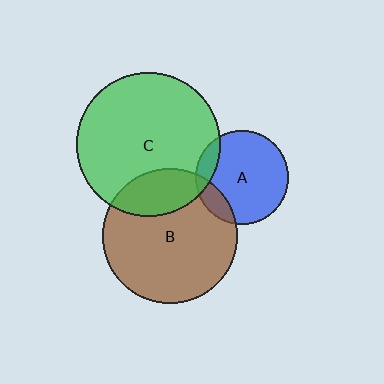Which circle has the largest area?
Circle C (green).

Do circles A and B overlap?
Yes.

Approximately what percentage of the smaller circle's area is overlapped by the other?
Approximately 15%.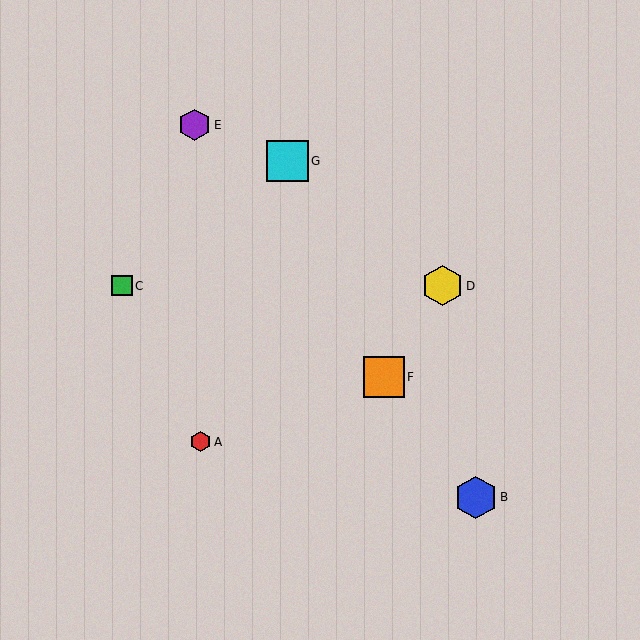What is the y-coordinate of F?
Object F is at y≈377.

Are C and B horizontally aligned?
No, C is at y≈286 and B is at y≈497.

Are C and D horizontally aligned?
Yes, both are at y≈286.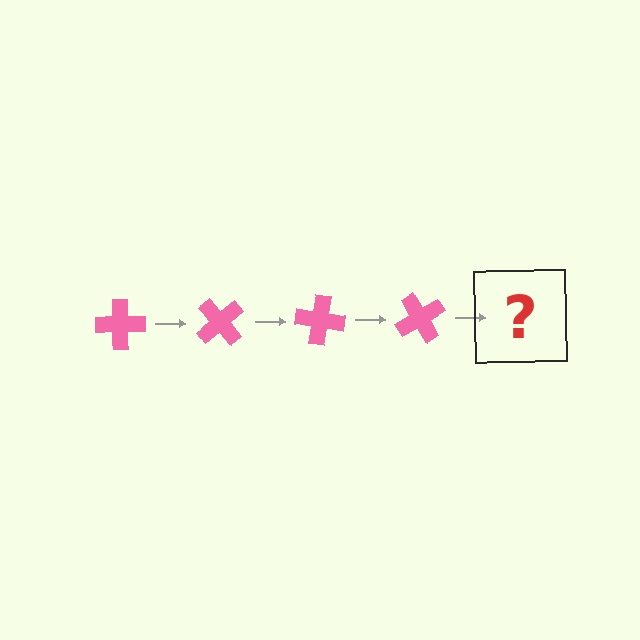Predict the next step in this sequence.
The next step is a pink cross rotated 200 degrees.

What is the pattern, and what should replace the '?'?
The pattern is that the cross rotates 50 degrees each step. The '?' should be a pink cross rotated 200 degrees.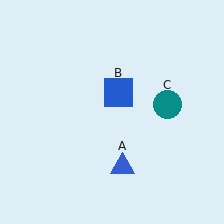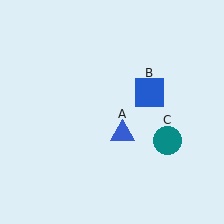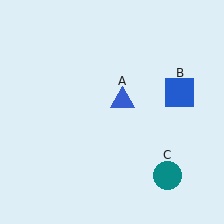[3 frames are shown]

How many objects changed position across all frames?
3 objects changed position: blue triangle (object A), blue square (object B), teal circle (object C).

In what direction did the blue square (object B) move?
The blue square (object B) moved right.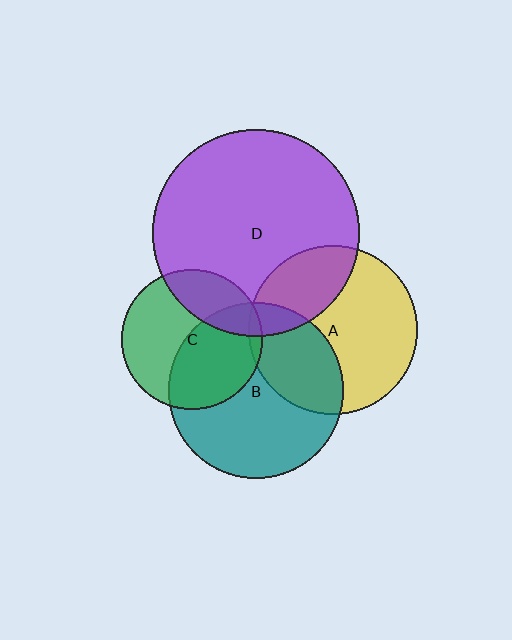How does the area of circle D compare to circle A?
Approximately 1.5 times.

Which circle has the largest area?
Circle D (purple).